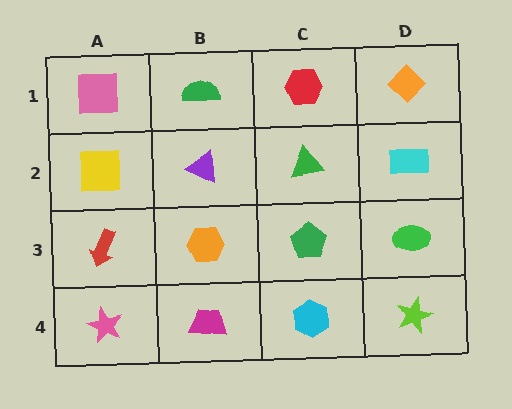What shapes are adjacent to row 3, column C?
A green triangle (row 2, column C), a cyan hexagon (row 4, column C), an orange hexagon (row 3, column B), a green ellipse (row 3, column D).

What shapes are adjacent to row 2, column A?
A pink square (row 1, column A), a red arrow (row 3, column A), a purple triangle (row 2, column B).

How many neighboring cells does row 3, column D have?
3.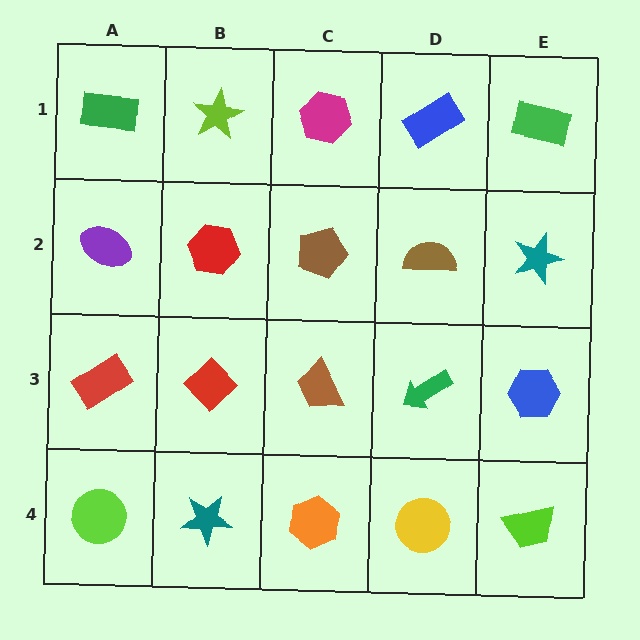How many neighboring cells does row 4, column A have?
2.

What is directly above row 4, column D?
A green arrow.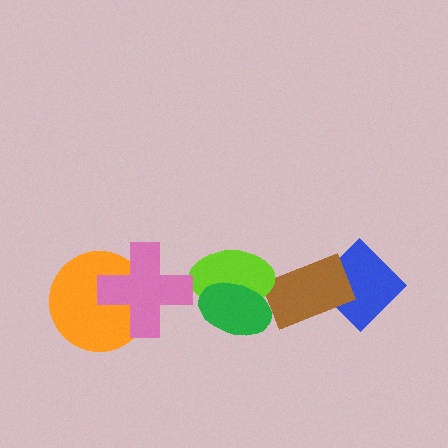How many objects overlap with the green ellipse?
1 object overlaps with the green ellipse.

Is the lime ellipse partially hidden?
Yes, it is partially covered by another shape.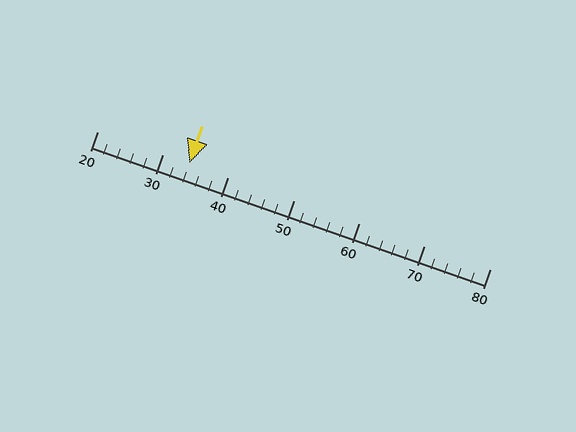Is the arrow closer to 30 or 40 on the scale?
The arrow is closer to 30.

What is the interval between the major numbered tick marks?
The major tick marks are spaced 10 units apart.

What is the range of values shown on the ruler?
The ruler shows values from 20 to 80.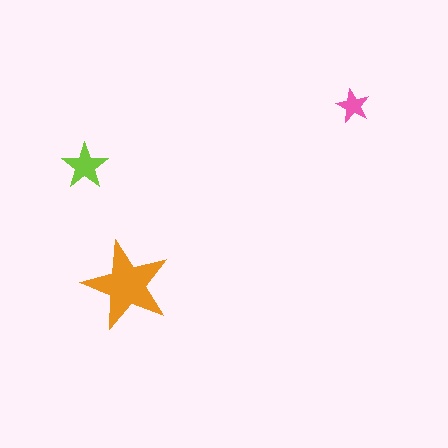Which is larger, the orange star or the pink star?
The orange one.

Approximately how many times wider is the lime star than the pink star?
About 1.5 times wider.